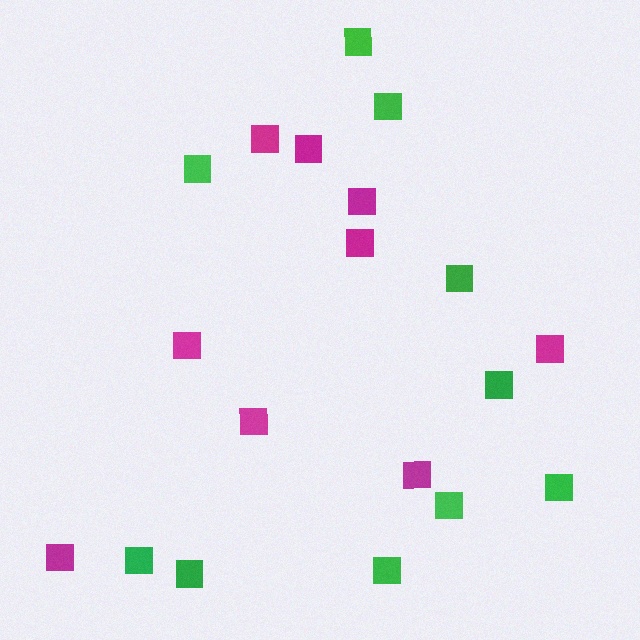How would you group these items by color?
There are 2 groups: one group of magenta squares (9) and one group of green squares (10).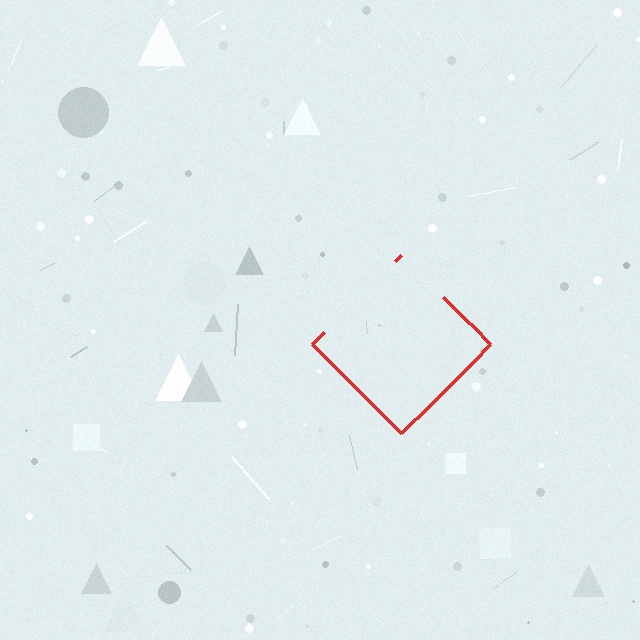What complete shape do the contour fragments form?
The contour fragments form a diamond.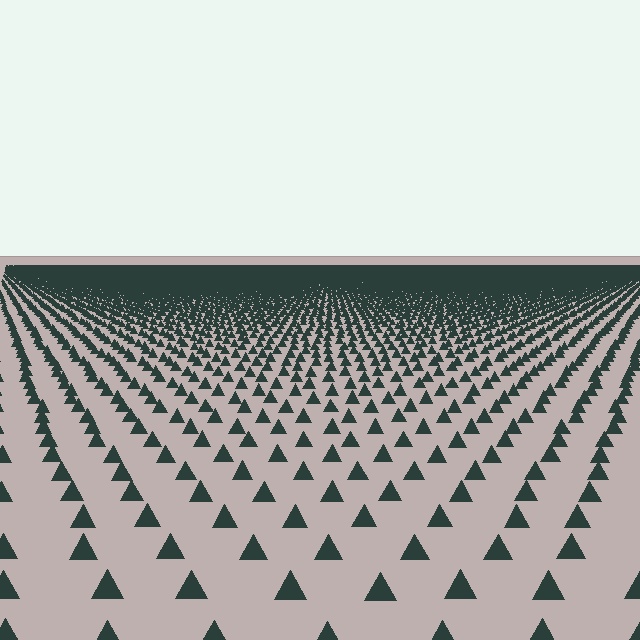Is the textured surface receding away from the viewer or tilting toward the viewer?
The surface is receding away from the viewer. Texture elements get smaller and denser toward the top.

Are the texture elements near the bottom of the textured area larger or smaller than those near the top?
Larger. Near the bottom, elements are closer to the viewer and appear at a bigger on-screen size.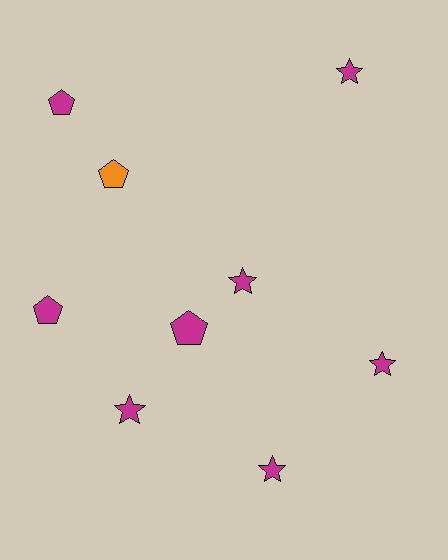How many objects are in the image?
There are 9 objects.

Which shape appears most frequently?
Star, with 5 objects.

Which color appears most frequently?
Magenta, with 8 objects.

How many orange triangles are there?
There are no orange triangles.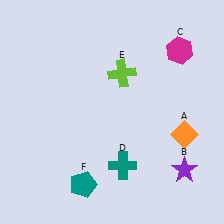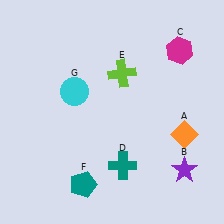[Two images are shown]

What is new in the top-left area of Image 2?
A cyan circle (G) was added in the top-left area of Image 2.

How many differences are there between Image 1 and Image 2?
There is 1 difference between the two images.